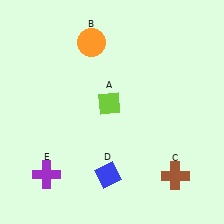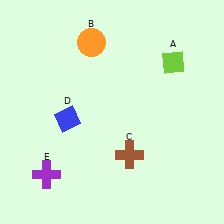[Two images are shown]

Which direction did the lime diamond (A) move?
The lime diamond (A) moved right.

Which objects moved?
The objects that moved are: the lime diamond (A), the brown cross (C), the blue diamond (D).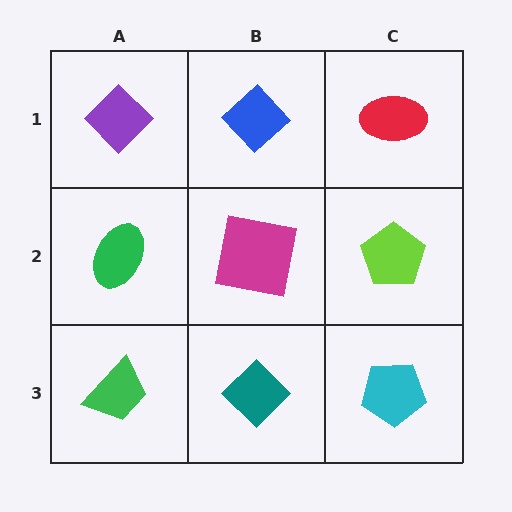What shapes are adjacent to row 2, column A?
A purple diamond (row 1, column A), a green trapezoid (row 3, column A), a magenta square (row 2, column B).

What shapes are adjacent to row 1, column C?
A lime pentagon (row 2, column C), a blue diamond (row 1, column B).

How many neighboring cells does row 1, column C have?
2.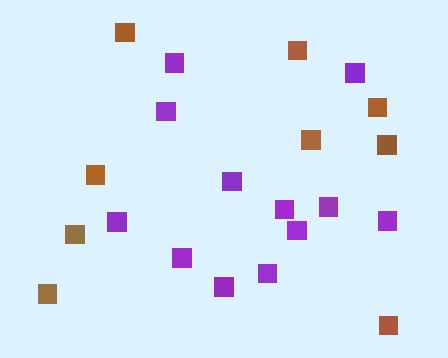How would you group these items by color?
There are 2 groups: one group of brown squares (9) and one group of purple squares (12).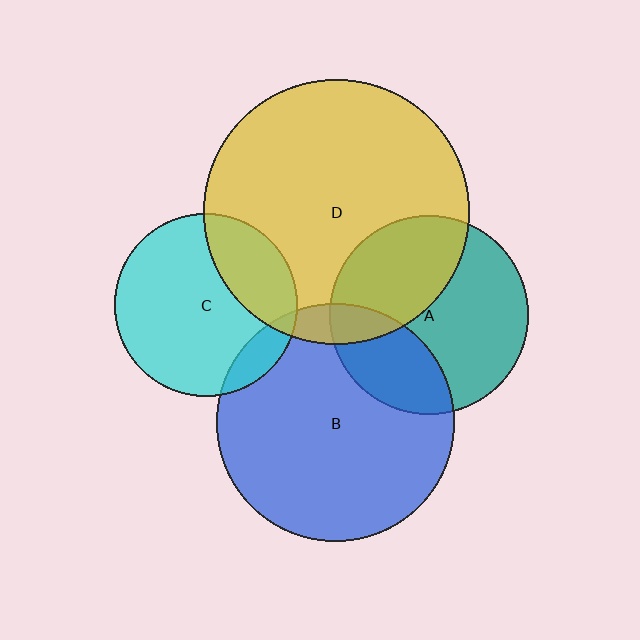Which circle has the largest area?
Circle D (yellow).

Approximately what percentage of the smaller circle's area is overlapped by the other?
Approximately 40%.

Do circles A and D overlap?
Yes.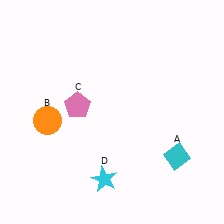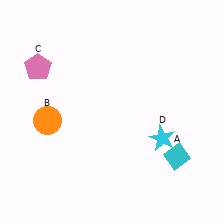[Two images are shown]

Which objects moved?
The objects that moved are: the pink pentagon (C), the cyan star (D).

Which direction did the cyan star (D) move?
The cyan star (D) moved right.